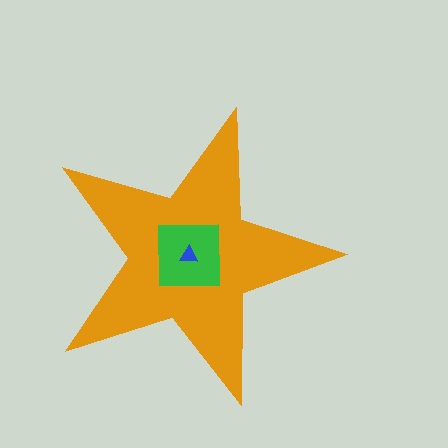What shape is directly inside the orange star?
The green square.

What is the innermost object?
The blue triangle.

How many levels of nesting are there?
3.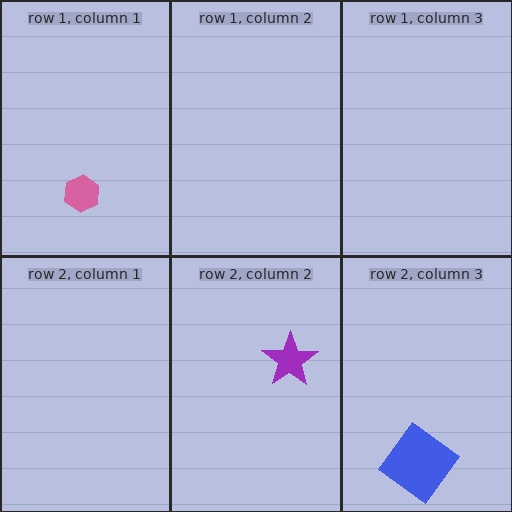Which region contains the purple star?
The row 2, column 2 region.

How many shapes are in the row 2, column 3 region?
1.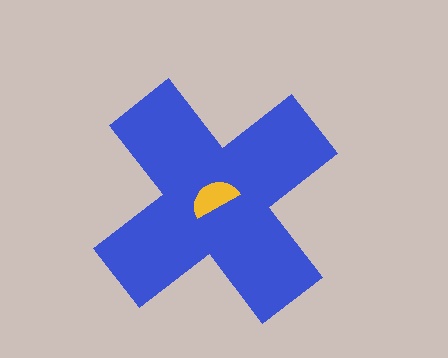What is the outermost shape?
The blue cross.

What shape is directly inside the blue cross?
The yellow semicircle.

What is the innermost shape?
The yellow semicircle.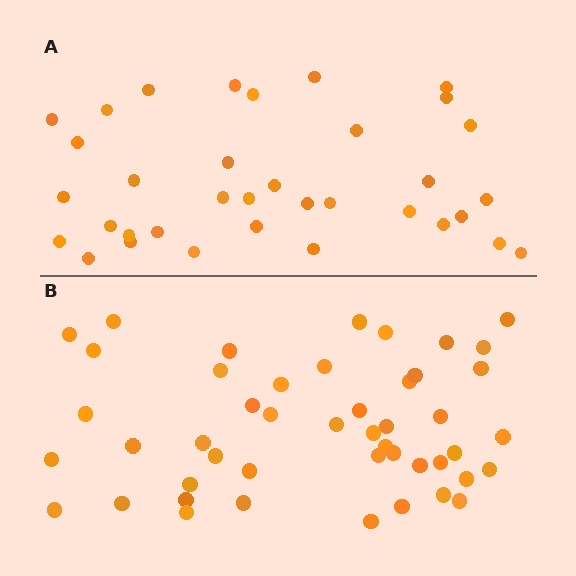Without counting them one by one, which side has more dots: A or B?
Region B (the bottom region) has more dots.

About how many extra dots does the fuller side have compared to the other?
Region B has roughly 12 or so more dots than region A.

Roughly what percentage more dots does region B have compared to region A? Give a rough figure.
About 35% more.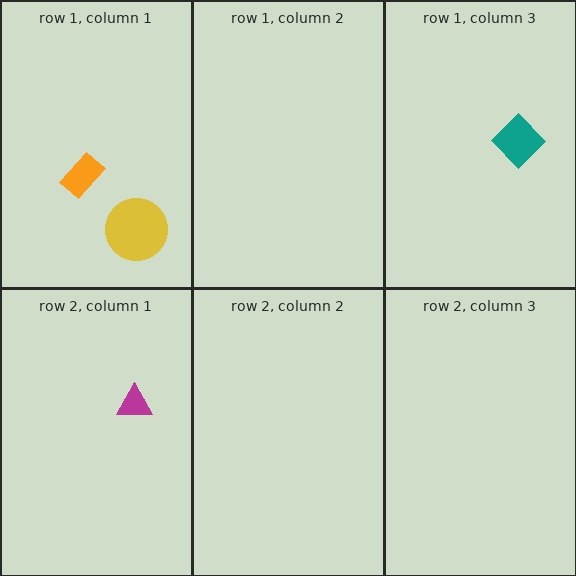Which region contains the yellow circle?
The row 1, column 1 region.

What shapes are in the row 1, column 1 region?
The orange rectangle, the yellow circle.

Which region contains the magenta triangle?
The row 2, column 1 region.